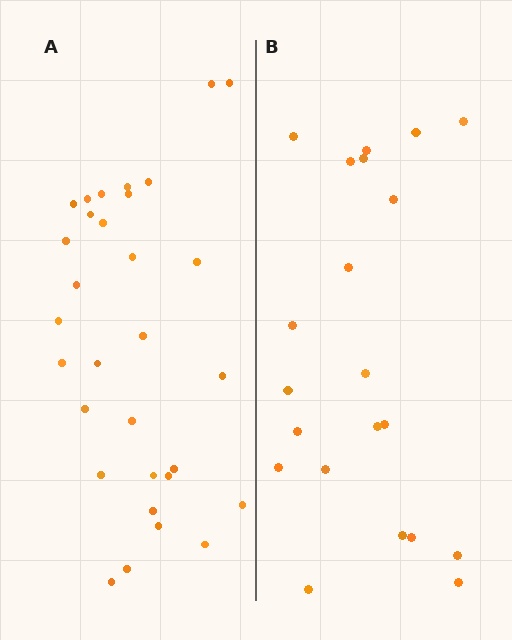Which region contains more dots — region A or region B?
Region A (the left region) has more dots.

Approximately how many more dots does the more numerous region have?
Region A has roughly 10 or so more dots than region B.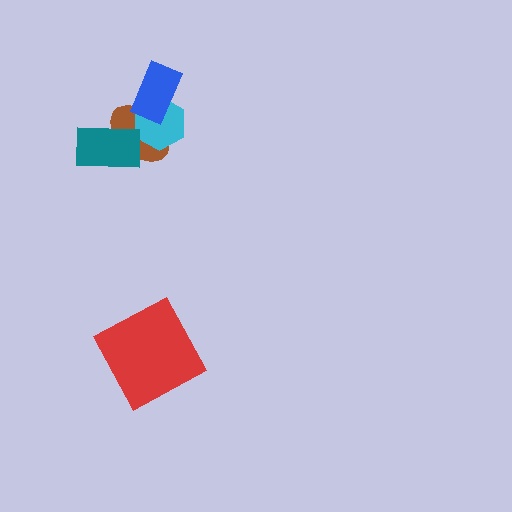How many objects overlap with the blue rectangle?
2 objects overlap with the blue rectangle.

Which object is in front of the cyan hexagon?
The blue rectangle is in front of the cyan hexagon.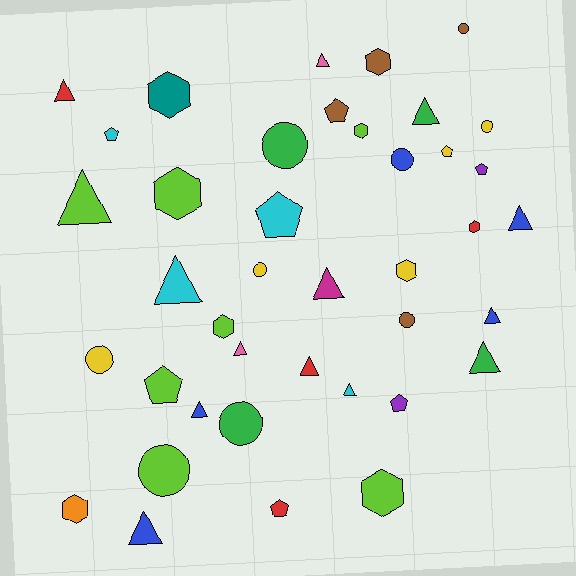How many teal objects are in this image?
There is 1 teal object.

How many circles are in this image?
There are 9 circles.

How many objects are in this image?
There are 40 objects.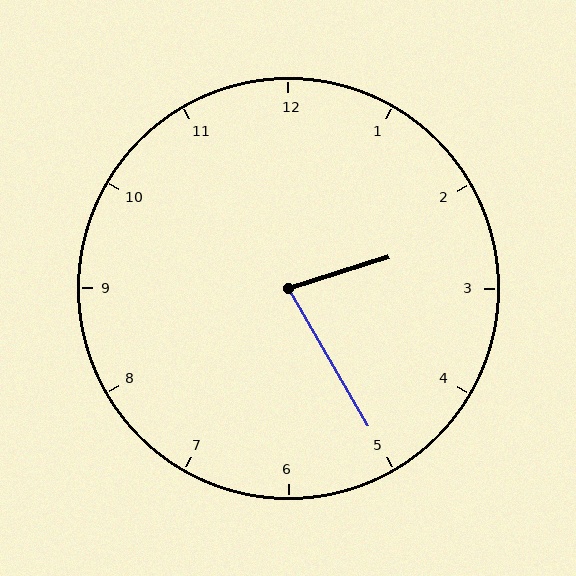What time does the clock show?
2:25.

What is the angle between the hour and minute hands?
Approximately 78 degrees.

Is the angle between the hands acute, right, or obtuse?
It is acute.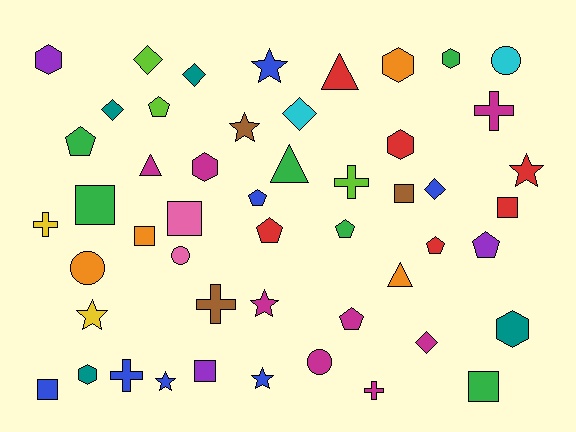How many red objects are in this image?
There are 6 red objects.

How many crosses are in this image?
There are 6 crosses.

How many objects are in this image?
There are 50 objects.